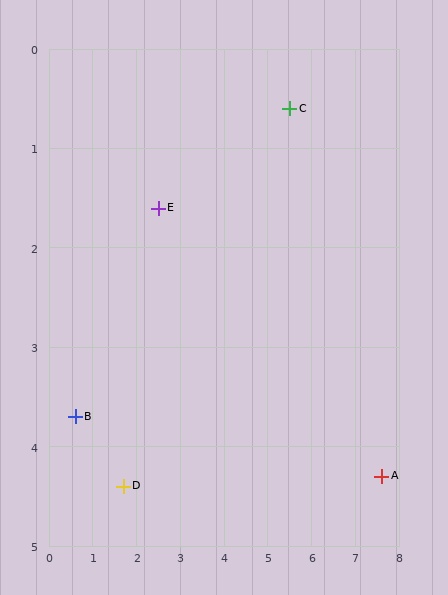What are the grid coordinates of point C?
Point C is at approximately (5.5, 0.6).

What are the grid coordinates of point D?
Point D is at approximately (1.7, 4.4).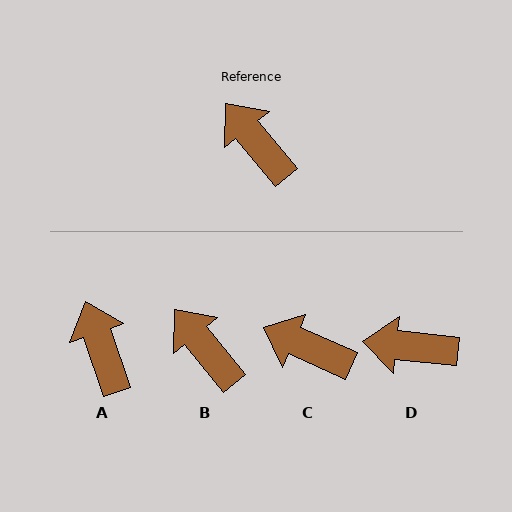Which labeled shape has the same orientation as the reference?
B.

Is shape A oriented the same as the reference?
No, it is off by about 20 degrees.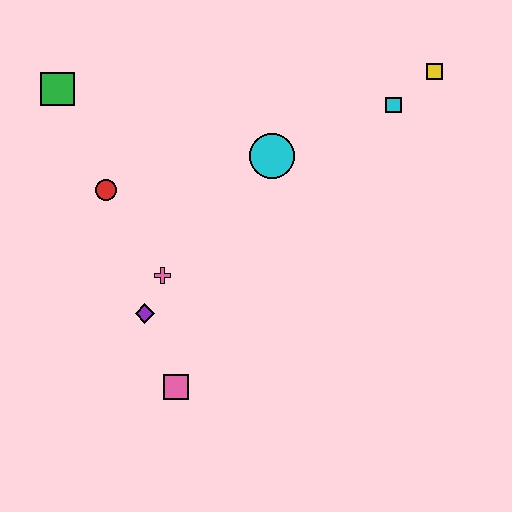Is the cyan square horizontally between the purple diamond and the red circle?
No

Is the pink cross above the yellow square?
No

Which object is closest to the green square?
The red circle is closest to the green square.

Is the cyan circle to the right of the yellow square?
No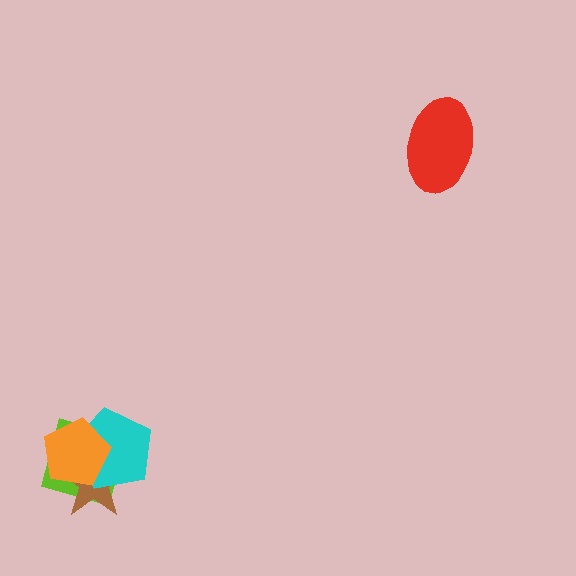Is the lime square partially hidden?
Yes, it is partially covered by another shape.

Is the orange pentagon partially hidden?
No, no other shape covers it.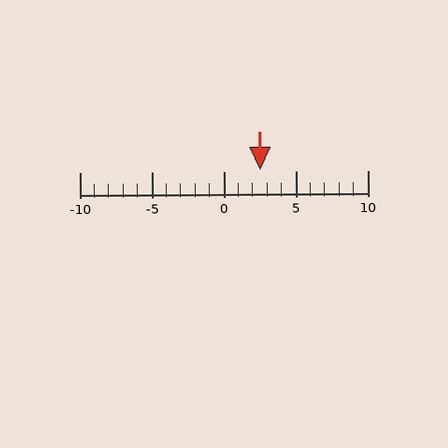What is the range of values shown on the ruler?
The ruler shows values from -10 to 10.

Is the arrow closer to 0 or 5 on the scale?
The arrow is closer to 5.